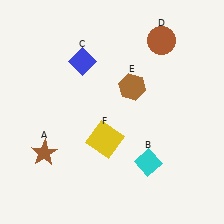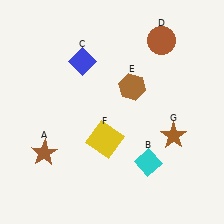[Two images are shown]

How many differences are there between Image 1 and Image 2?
There is 1 difference between the two images.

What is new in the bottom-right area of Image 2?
A brown star (G) was added in the bottom-right area of Image 2.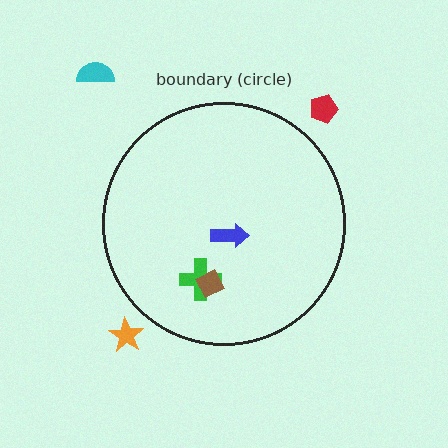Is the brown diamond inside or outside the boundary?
Inside.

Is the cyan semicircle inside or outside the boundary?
Outside.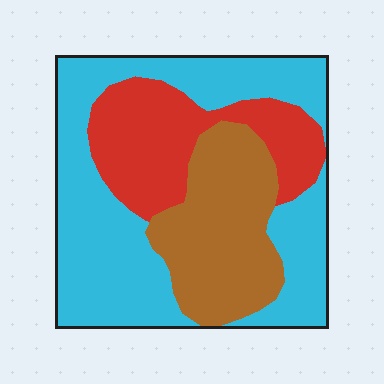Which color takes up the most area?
Cyan, at roughly 50%.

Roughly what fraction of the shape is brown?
Brown takes up about one quarter (1/4) of the shape.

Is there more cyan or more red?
Cyan.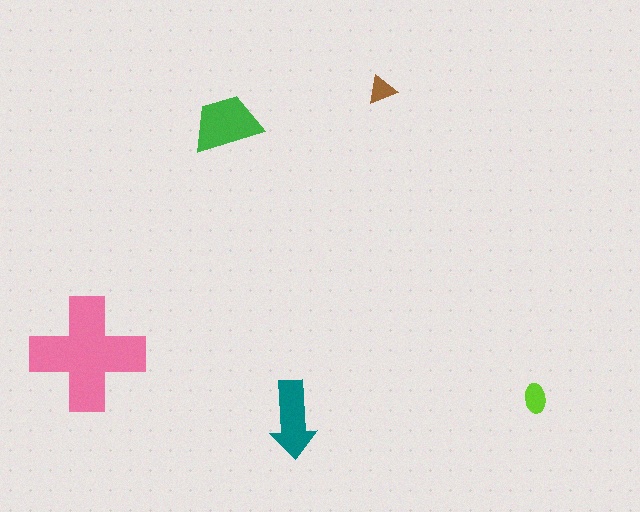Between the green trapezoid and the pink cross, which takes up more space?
The pink cross.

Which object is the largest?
The pink cross.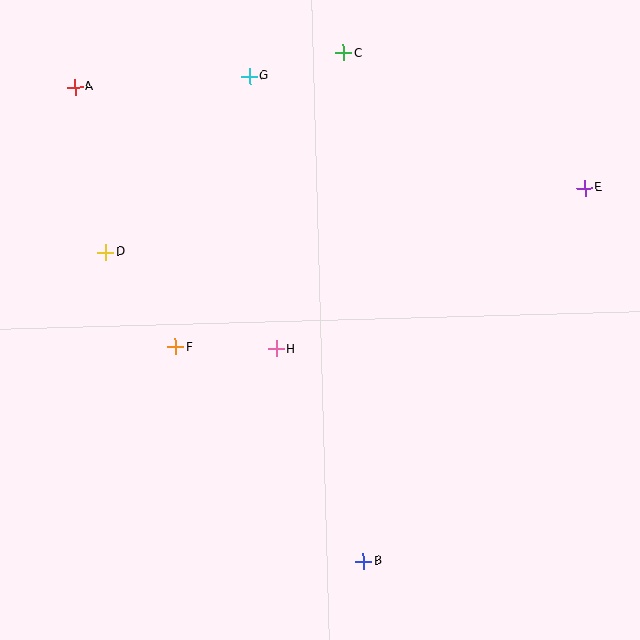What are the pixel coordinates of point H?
Point H is at (276, 349).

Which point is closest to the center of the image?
Point H at (276, 349) is closest to the center.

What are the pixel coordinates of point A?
Point A is at (75, 87).